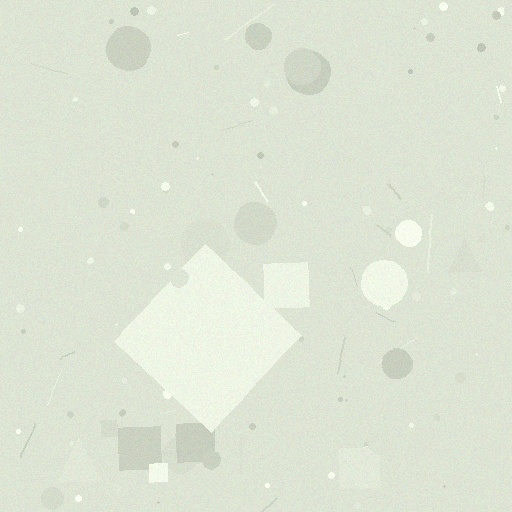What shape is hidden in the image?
A diamond is hidden in the image.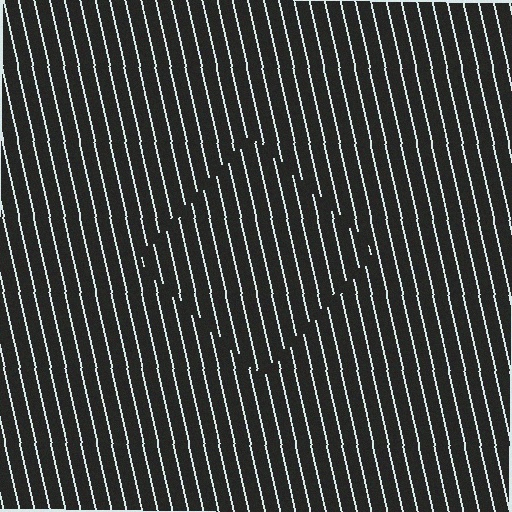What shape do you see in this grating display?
An illusory square. The interior of the shape contains the same grating, shifted by half a period — the contour is defined by the phase discontinuity where line-ends from the inner and outer gratings abut.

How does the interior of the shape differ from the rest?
The interior of the shape contains the same grating, shifted by half a period — the contour is defined by the phase discontinuity where line-ends from the inner and outer gratings abut.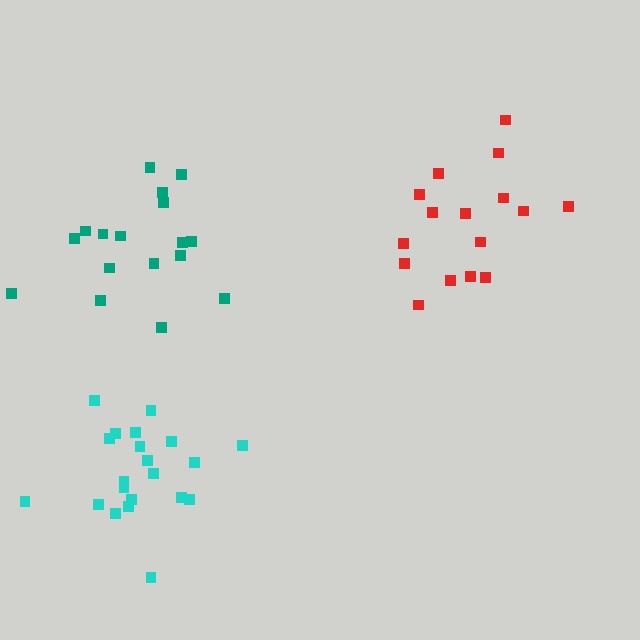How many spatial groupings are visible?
There are 3 spatial groupings.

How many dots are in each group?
Group 1: 17 dots, Group 2: 16 dots, Group 3: 21 dots (54 total).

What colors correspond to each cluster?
The clusters are colored: teal, red, cyan.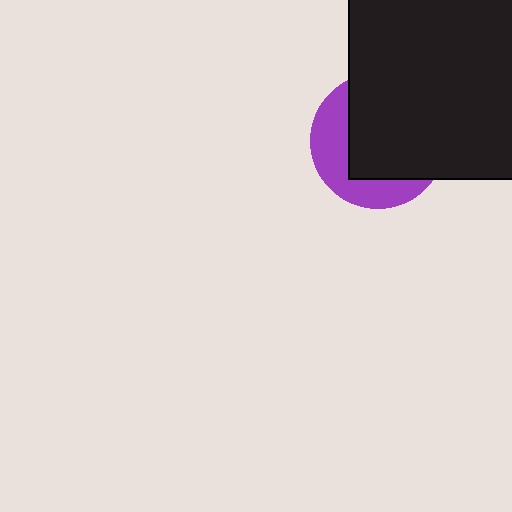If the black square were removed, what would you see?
You would see the complete purple circle.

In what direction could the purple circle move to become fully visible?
The purple circle could move toward the lower-left. That would shift it out from behind the black square entirely.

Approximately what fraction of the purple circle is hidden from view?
Roughly 64% of the purple circle is hidden behind the black square.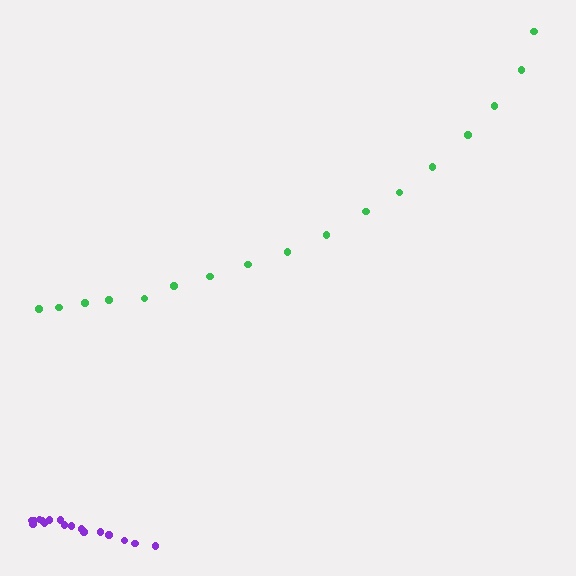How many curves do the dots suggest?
There are 2 distinct paths.